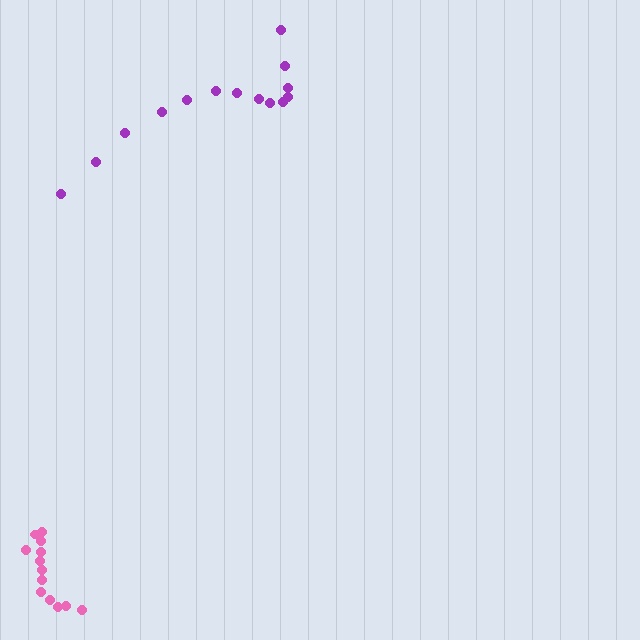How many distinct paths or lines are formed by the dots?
There are 2 distinct paths.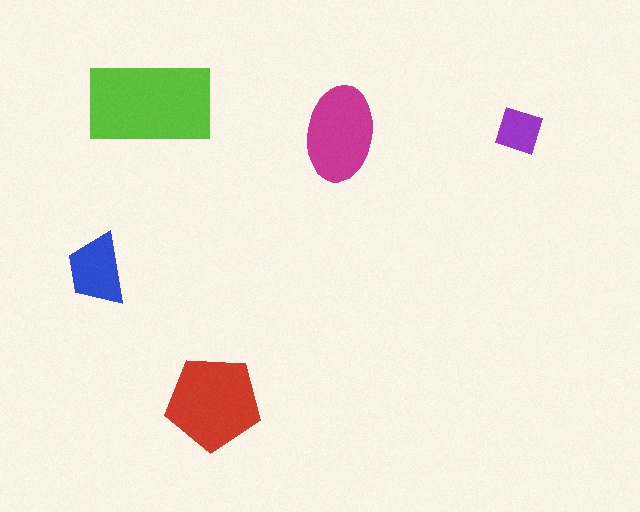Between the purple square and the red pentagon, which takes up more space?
The red pentagon.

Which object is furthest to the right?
The purple square is rightmost.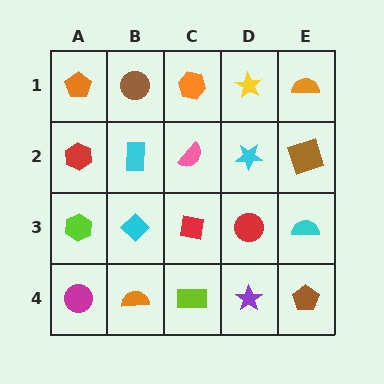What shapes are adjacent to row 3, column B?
A cyan rectangle (row 2, column B), an orange semicircle (row 4, column B), a lime hexagon (row 3, column A), a red square (row 3, column C).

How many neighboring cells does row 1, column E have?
2.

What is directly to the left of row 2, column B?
A red hexagon.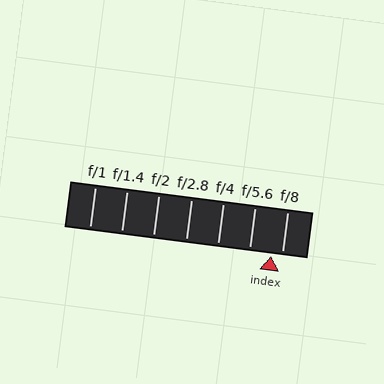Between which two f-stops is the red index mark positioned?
The index mark is between f/5.6 and f/8.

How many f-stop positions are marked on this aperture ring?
There are 7 f-stop positions marked.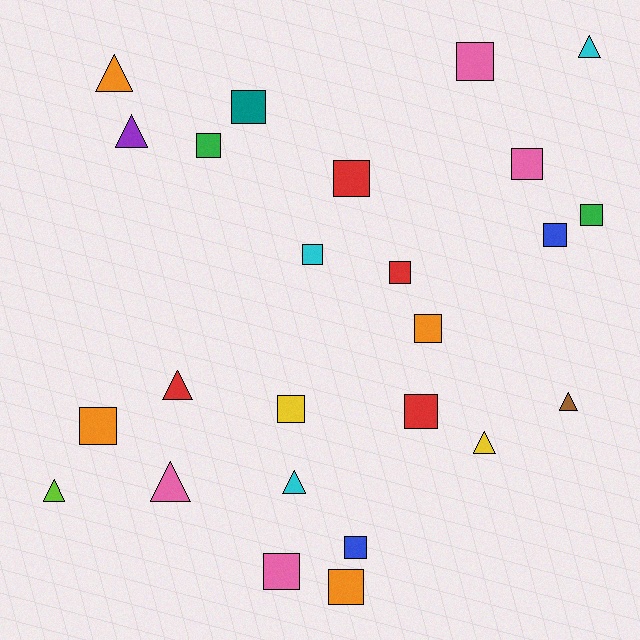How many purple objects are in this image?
There is 1 purple object.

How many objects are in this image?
There are 25 objects.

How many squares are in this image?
There are 16 squares.